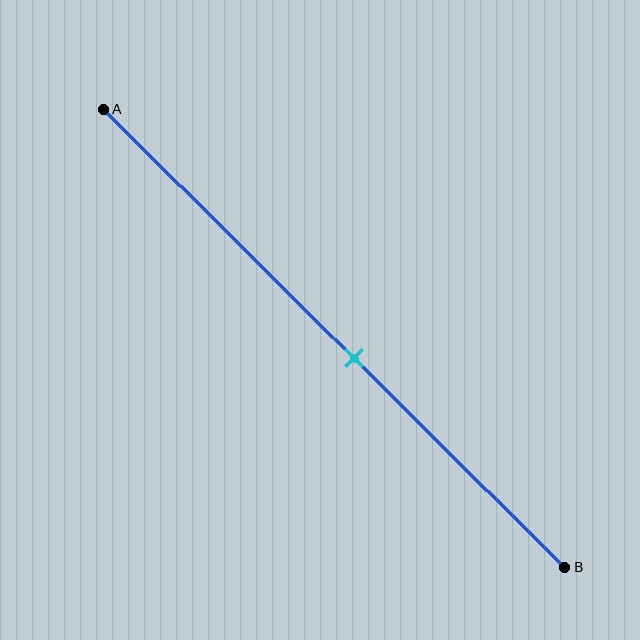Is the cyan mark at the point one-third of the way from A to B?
No, the mark is at about 55% from A, not at the 33% one-third point.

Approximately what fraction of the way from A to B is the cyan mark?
The cyan mark is approximately 55% of the way from A to B.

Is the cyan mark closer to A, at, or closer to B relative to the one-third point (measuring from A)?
The cyan mark is closer to point B than the one-third point of segment AB.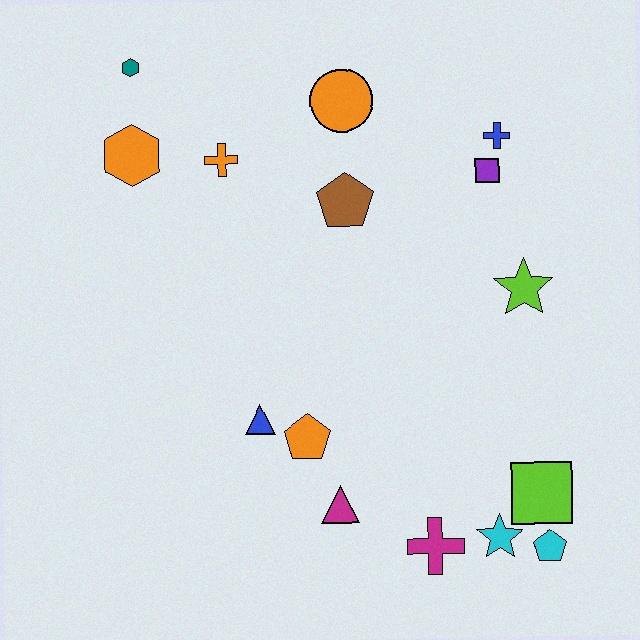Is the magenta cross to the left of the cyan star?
Yes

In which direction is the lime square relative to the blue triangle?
The lime square is to the right of the blue triangle.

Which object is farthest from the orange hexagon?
The cyan pentagon is farthest from the orange hexagon.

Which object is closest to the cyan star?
The cyan pentagon is closest to the cyan star.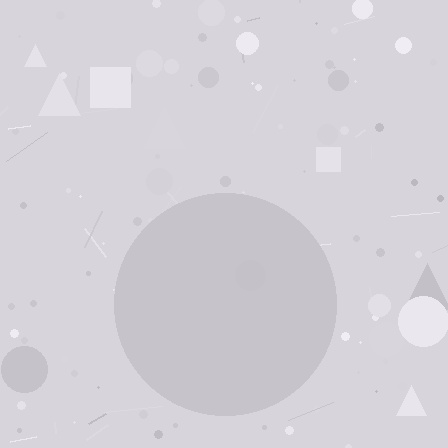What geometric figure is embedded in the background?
A circle is embedded in the background.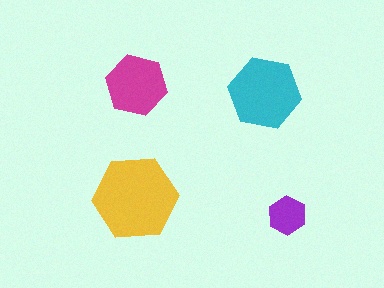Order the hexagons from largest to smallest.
the yellow one, the cyan one, the magenta one, the purple one.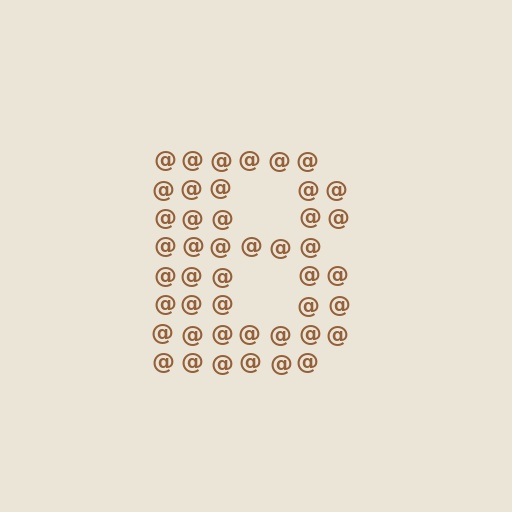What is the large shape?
The large shape is the letter B.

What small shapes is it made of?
It is made of small at signs.